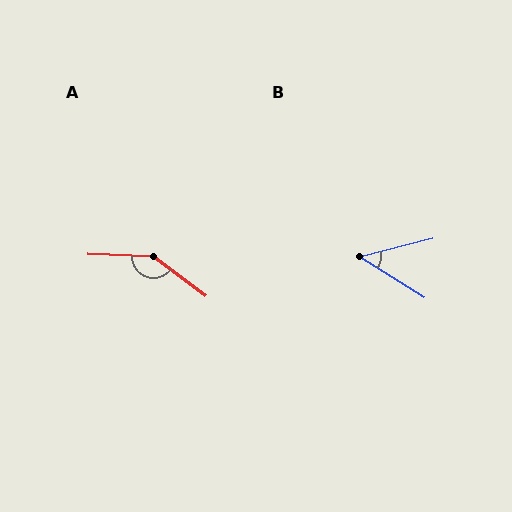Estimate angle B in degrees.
Approximately 46 degrees.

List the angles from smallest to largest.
B (46°), A (145°).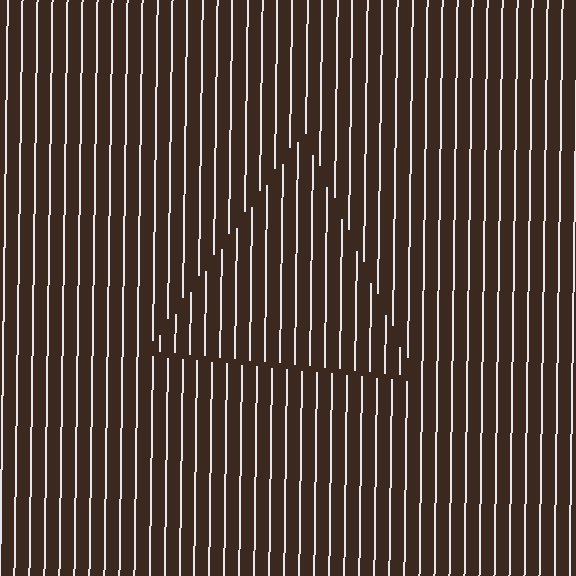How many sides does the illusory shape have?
3 sides — the line-ends trace a triangle.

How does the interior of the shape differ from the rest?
The interior of the shape contains the same grating, shifted by half a period — the contour is defined by the phase discontinuity where line-ends from the inner and outer gratings abut.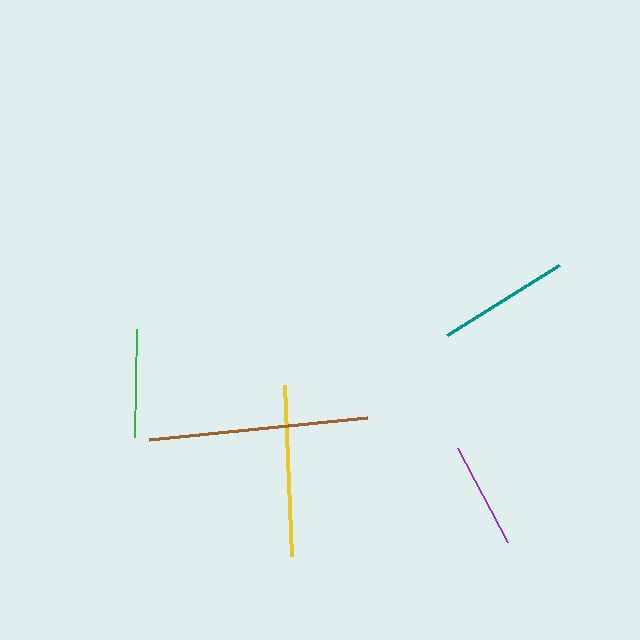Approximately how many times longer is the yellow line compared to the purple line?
The yellow line is approximately 1.6 times the length of the purple line.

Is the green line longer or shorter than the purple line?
The green line is longer than the purple line.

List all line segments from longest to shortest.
From longest to shortest: brown, yellow, teal, green, purple.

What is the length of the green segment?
The green segment is approximately 108 pixels long.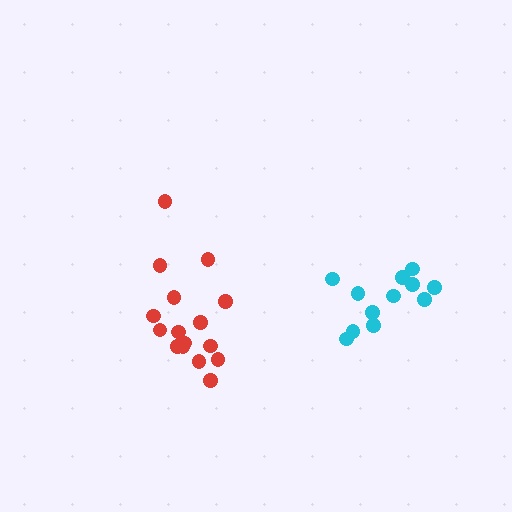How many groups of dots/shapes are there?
There are 2 groups.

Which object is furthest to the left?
The red cluster is leftmost.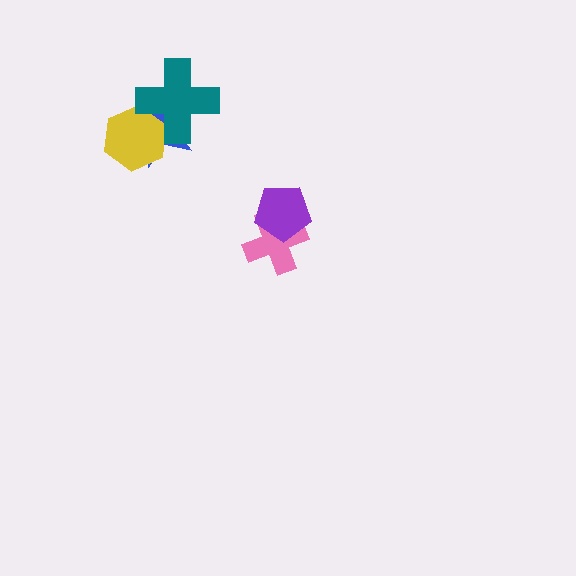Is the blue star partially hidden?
Yes, it is partially covered by another shape.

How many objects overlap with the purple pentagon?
1 object overlaps with the purple pentagon.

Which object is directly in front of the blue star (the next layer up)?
The yellow hexagon is directly in front of the blue star.